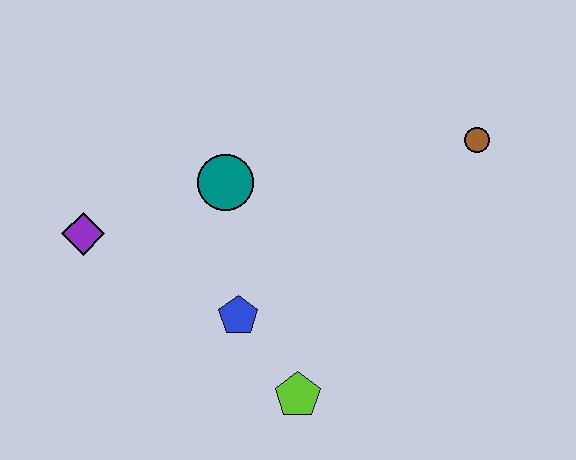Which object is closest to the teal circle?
The blue pentagon is closest to the teal circle.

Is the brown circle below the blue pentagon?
No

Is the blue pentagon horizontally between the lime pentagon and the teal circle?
Yes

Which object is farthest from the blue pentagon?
The brown circle is farthest from the blue pentagon.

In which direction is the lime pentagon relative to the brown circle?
The lime pentagon is below the brown circle.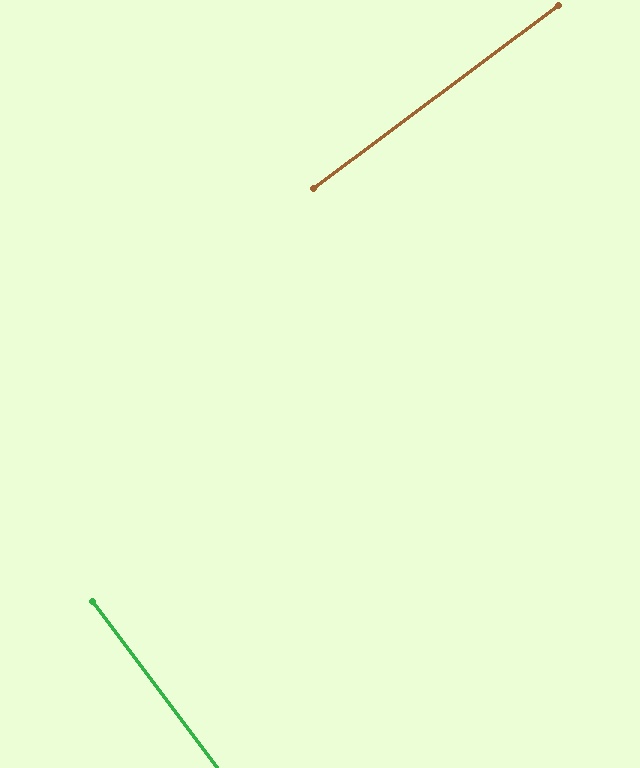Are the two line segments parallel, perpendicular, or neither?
Perpendicular — they meet at approximately 90°.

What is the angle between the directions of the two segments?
Approximately 90 degrees.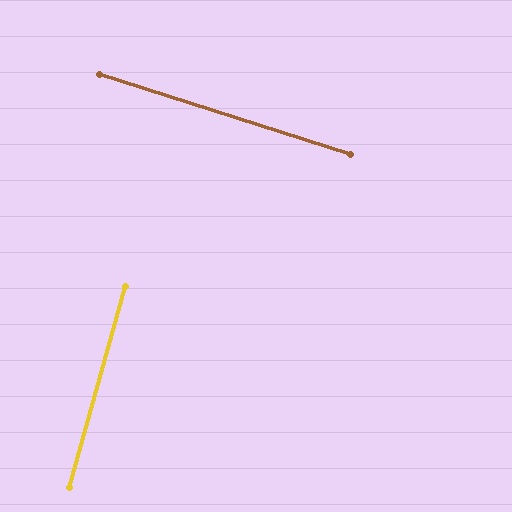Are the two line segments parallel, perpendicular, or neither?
Perpendicular — they meet at approximately 88°.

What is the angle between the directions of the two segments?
Approximately 88 degrees.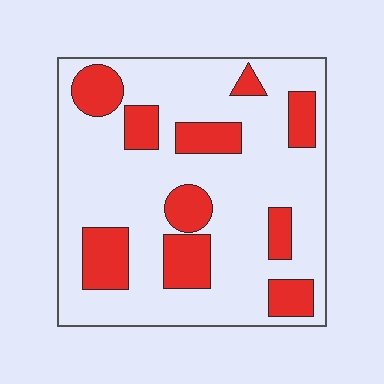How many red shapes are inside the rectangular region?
10.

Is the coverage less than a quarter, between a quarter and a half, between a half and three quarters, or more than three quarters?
Between a quarter and a half.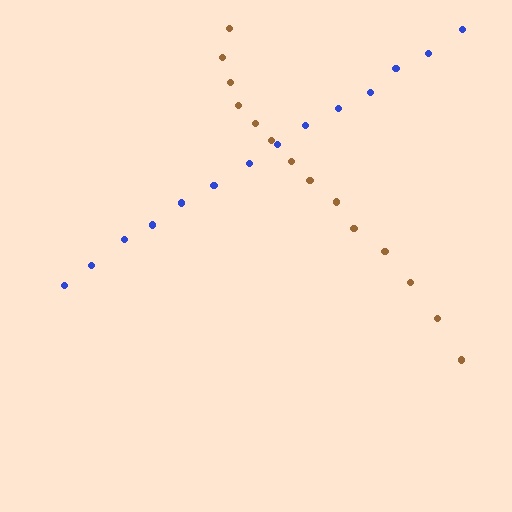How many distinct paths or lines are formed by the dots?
There are 2 distinct paths.